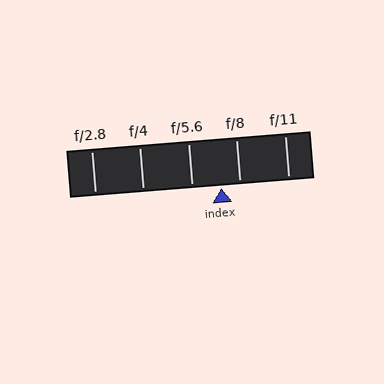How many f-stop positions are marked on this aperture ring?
There are 5 f-stop positions marked.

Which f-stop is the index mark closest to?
The index mark is closest to f/8.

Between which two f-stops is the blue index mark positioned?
The index mark is between f/5.6 and f/8.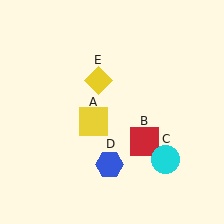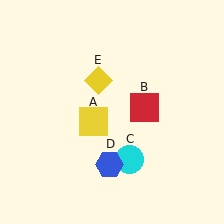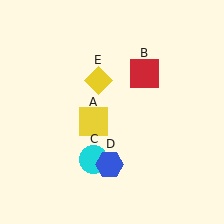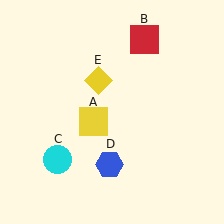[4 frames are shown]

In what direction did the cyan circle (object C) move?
The cyan circle (object C) moved left.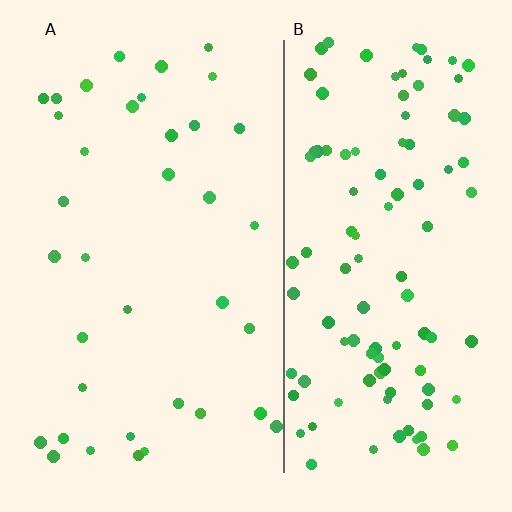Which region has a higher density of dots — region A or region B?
B (the right).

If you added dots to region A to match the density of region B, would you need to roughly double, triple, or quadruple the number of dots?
Approximately triple.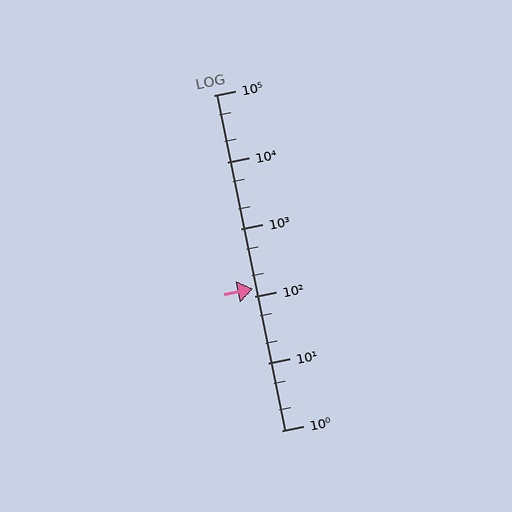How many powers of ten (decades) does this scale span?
The scale spans 5 decades, from 1 to 100000.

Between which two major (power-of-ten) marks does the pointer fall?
The pointer is between 100 and 1000.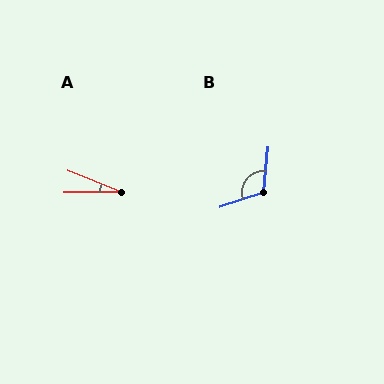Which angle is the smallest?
A, at approximately 23 degrees.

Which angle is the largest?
B, at approximately 114 degrees.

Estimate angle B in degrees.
Approximately 114 degrees.